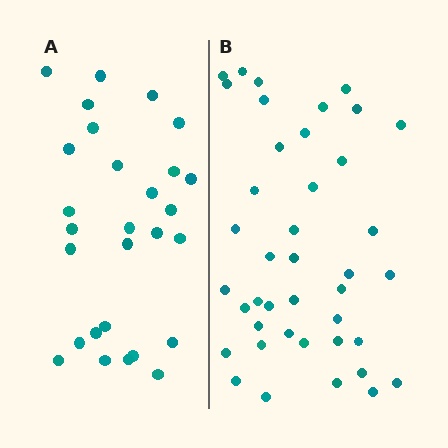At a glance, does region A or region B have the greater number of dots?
Region B (the right region) has more dots.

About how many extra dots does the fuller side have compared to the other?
Region B has approximately 15 more dots than region A.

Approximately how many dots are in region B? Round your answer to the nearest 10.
About 40 dots. (The exact count is 41, which rounds to 40.)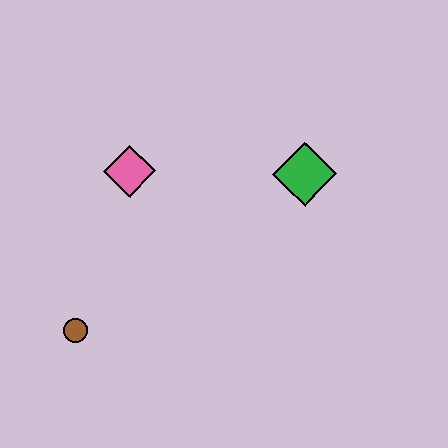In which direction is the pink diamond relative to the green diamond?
The pink diamond is to the left of the green diamond.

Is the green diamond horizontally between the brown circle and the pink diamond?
No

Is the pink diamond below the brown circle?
No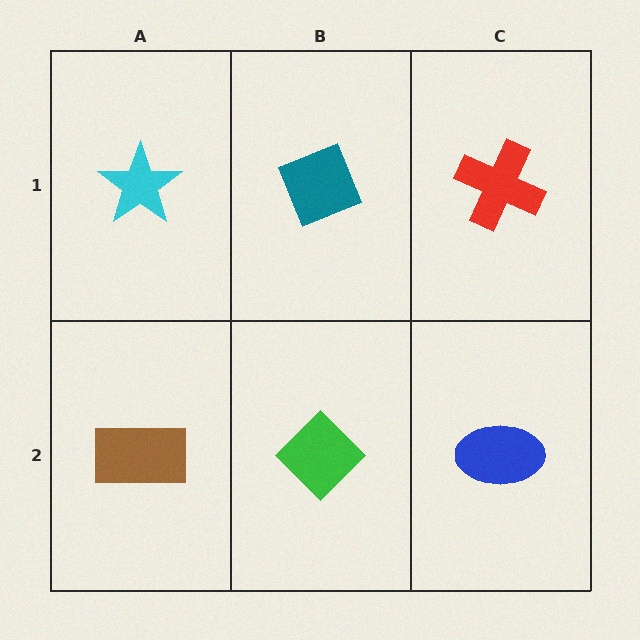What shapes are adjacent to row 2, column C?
A red cross (row 1, column C), a green diamond (row 2, column B).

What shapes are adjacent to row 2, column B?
A teal diamond (row 1, column B), a brown rectangle (row 2, column A), a blue ellipse (row 2, column C).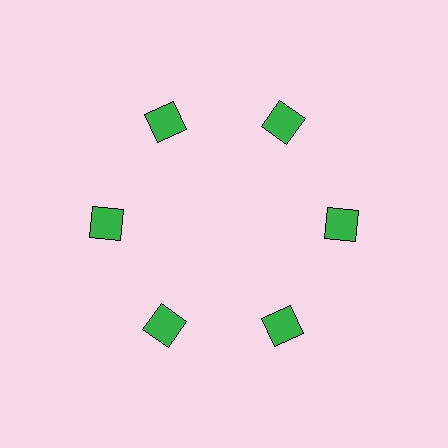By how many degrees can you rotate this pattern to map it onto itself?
The pattern maps onto itself every 60 degrees of rotation.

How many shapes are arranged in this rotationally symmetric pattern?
There are 6 shapes, arranged in 6 groups of 1.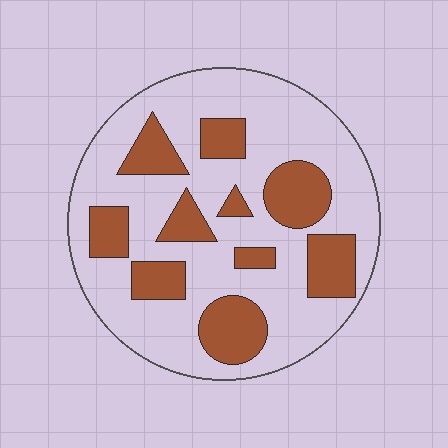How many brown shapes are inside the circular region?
10.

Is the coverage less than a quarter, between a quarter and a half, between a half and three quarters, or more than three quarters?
Between a quarter and a half.